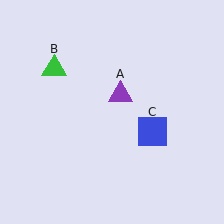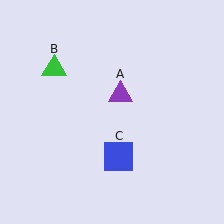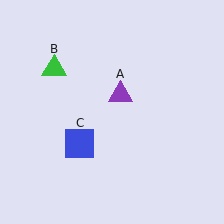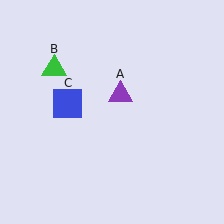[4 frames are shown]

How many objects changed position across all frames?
1 object changed position: blue square (object C).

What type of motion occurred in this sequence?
The blue square (object C) rotated clockwise around the center of the scene.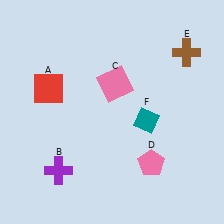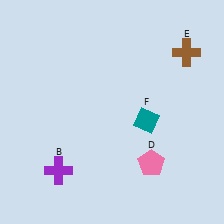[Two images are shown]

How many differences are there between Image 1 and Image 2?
There are 2 differences between the two images.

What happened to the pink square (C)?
The pink square (C) was removed in Image 2. It was in the top-right area of Image 1.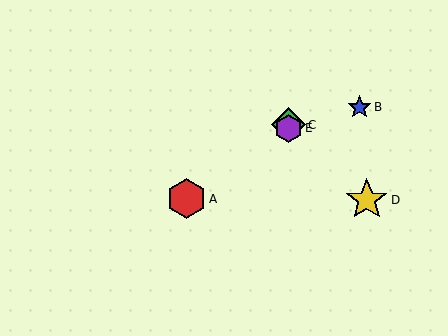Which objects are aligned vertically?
Objects C, E are aligned vertically.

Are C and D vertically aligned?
No, C is at x≈288 and D is at x≈367.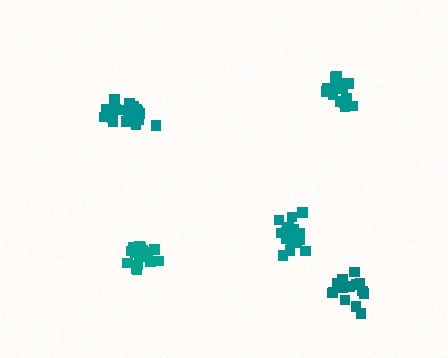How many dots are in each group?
Group 1: 15 dots, Group 2: 20 dots, Group 3: 21 dots, Group 4: 19 dots, Group 5: 15 dots (90 total).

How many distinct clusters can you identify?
There are 5 distinct clusters.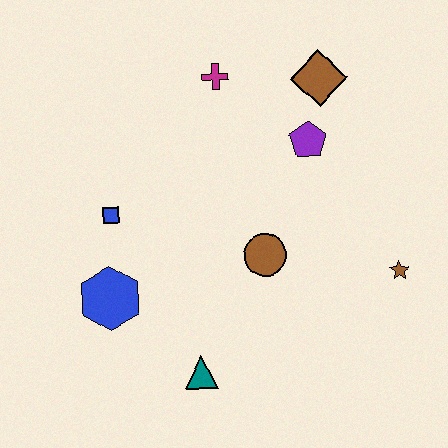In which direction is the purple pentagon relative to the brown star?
The purple pentagon is above the brown star.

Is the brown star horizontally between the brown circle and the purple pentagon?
No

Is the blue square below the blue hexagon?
No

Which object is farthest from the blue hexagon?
The brown diamond is farthest from the blue hexagon.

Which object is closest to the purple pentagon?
The brown diamond is closest to the purple pentagon.